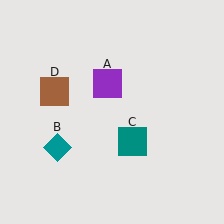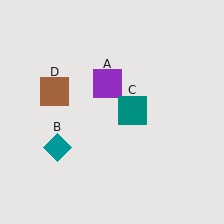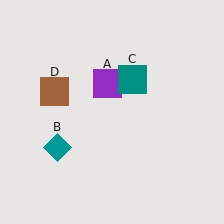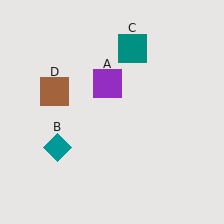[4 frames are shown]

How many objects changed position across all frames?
1 object changed position: teal square (object C).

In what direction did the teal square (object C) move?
The teal square (object C) moved up.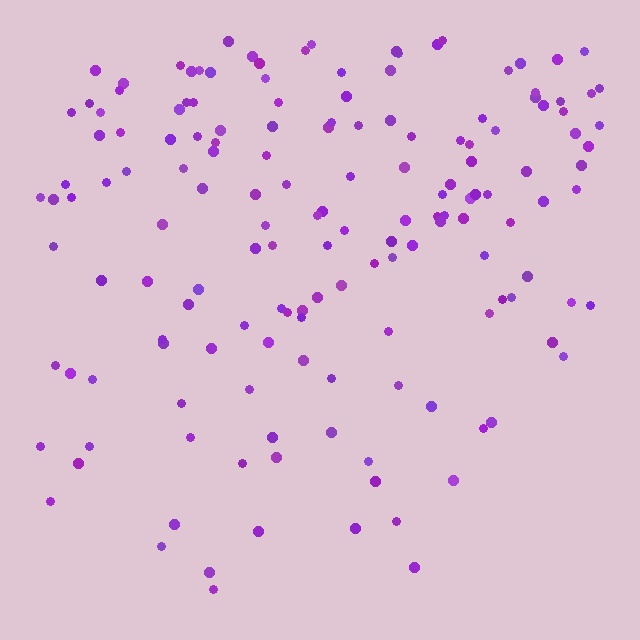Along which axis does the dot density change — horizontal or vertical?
Vertical.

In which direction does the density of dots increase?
From bottom to top, with the top side densest.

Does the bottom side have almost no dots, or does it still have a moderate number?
Still a moderate number, just noticeably fewer than the top.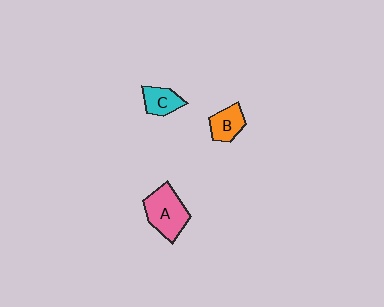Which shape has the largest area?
Shape A (pink).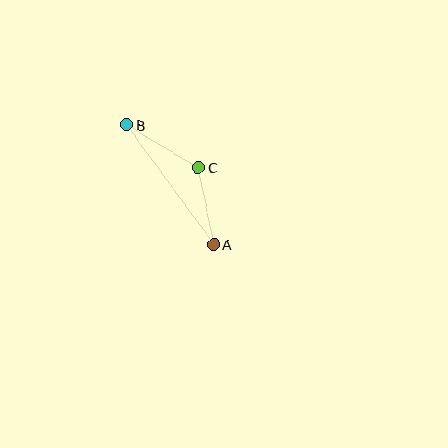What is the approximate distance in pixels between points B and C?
The distance between B and C is approximately 84 pixels.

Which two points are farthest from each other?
Points A and B are farthest from each other.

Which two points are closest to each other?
Points A and C are closest to each other.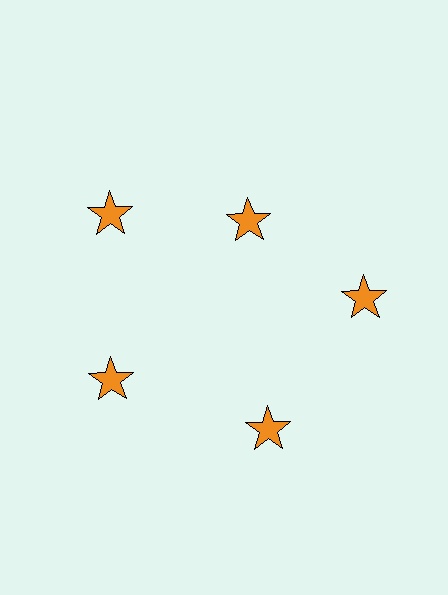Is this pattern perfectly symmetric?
No. The 5 orange stars are arranged in a ring, but one element near the 1 o'clock position is pulled inward toward the center, breaking the 5-fold rotational symmetry.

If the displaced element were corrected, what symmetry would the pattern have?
It would have 5-fold rotational symmetry — the pattern would map onto itself every 72 degrees.